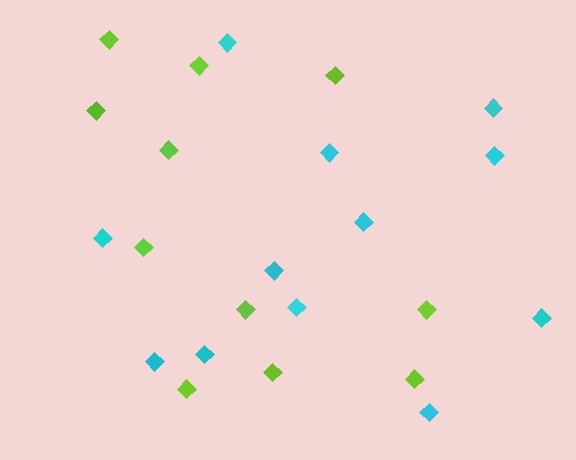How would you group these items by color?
There are 2 groups: one group of cyan diamonds (12) and one group of lime diamonds (11).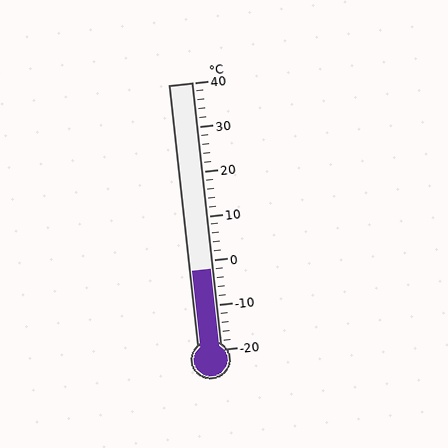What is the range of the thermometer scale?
The thermometer scale ranges from -20°C to 40°C.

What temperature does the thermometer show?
The thermometer shows approximately -2°C.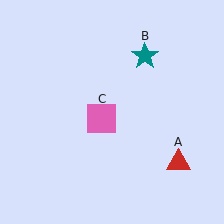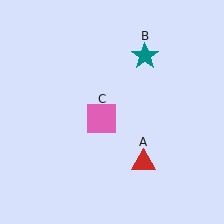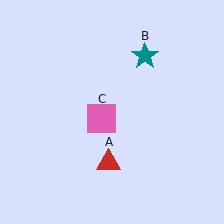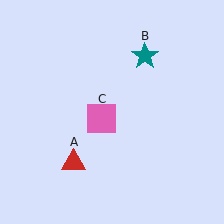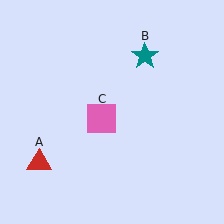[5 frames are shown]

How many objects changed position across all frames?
1 object changed position: red triangle (object A).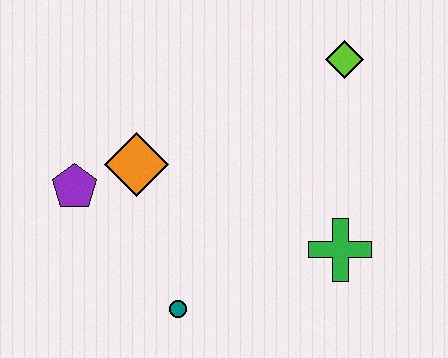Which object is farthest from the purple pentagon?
The lime diamond is farthest from the purple pentagon.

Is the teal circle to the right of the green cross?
No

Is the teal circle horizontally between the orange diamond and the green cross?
Yes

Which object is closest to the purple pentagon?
The orange diamond is closest to the purple pentagon.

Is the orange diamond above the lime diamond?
No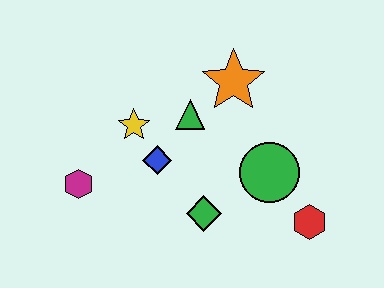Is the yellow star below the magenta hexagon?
No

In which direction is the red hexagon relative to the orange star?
The red hexagon is below the orange star.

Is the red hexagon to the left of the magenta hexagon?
No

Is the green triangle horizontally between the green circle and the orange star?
No